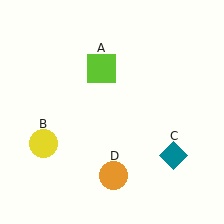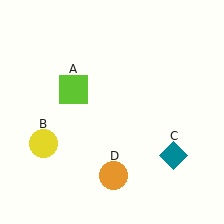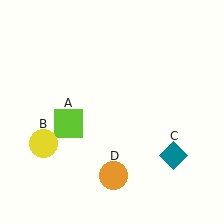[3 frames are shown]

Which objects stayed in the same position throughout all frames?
Yellow circle (object B) and teal diamond (object C) and orange circle (object D) remained stationary.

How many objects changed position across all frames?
1 object changed position: lime square (object A).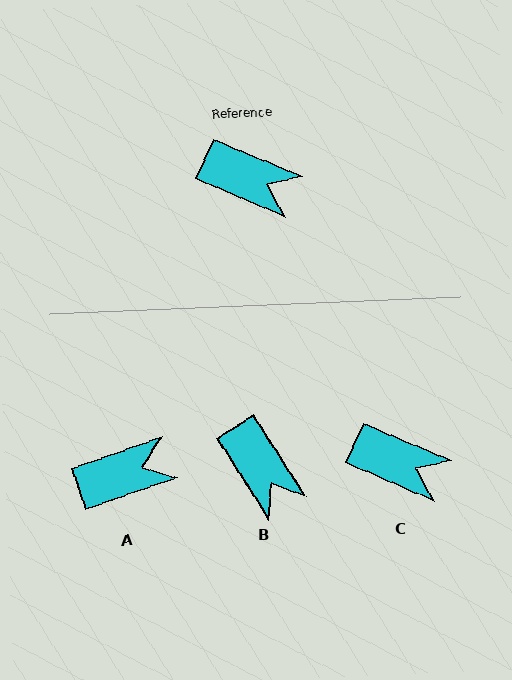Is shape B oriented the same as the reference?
No, it is off by about 34 degrees.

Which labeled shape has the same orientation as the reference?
C.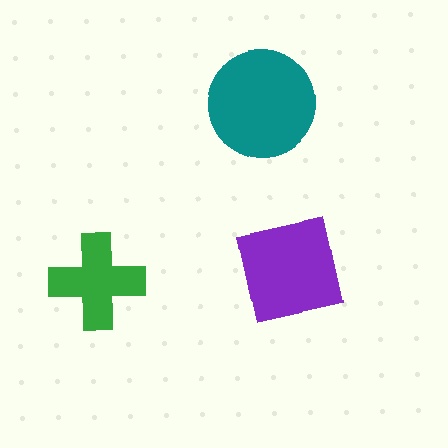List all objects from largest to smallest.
The teal circle, the purple square, the green cross.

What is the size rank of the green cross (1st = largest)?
3rd.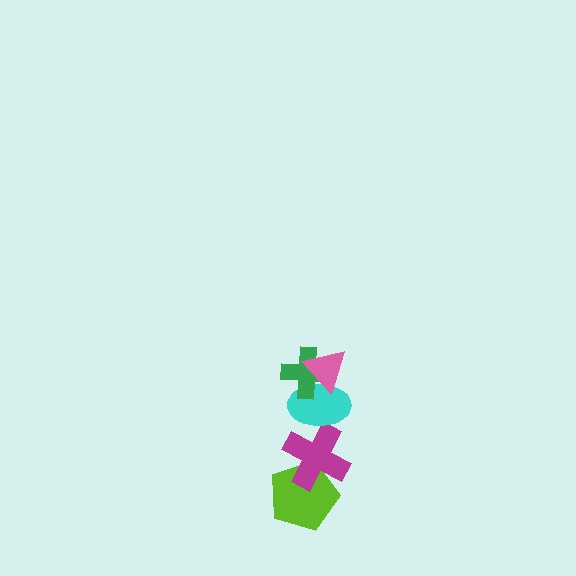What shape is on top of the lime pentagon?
The magenta cross is on top of the lime pentagon.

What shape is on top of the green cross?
The pink triangle is on top of the green cross.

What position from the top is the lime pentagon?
The lime pentagon is 5th from the top.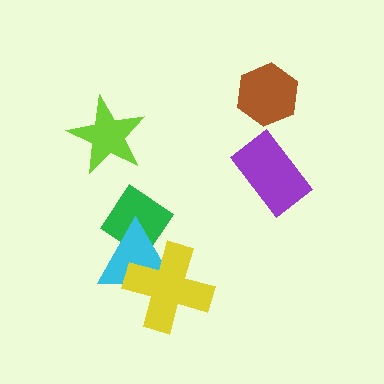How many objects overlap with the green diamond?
2 objects overlap with the green diamond.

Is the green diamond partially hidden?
Yes, it is partially covered by another shape.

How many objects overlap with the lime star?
0 objects overlap with the lime star.